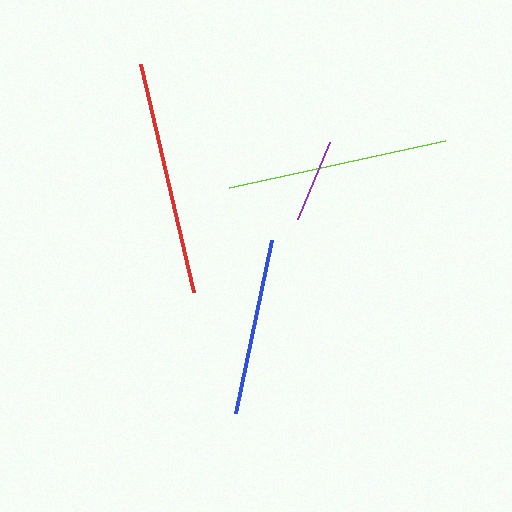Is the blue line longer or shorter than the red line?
The red line is longer than the blue line.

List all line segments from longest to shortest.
From longest to shortest: red, lime, blue, purple.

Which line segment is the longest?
The red line is the longest at approximately 234 pixels.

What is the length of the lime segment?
The lime segment is approximately 221 pixels long.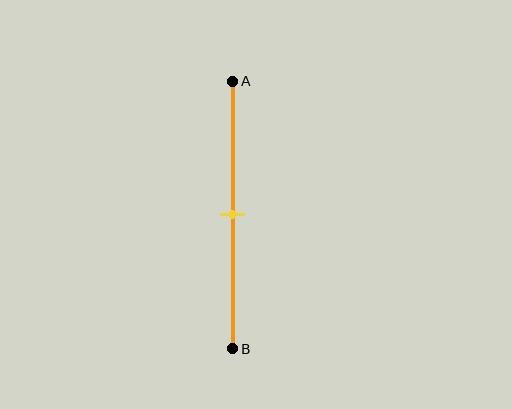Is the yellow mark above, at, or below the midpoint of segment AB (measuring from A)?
The yellow mark is approximately at the midpoint of segment AB.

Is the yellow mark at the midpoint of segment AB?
Yes, the mark is approximately at the midpoint.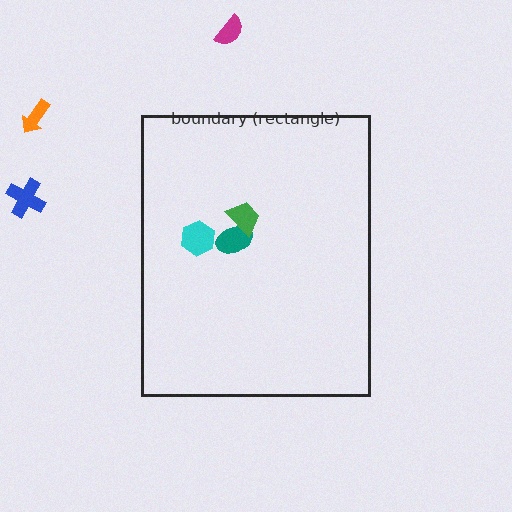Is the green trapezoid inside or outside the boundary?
Inside.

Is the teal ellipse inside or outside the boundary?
Inside.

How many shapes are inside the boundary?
3 inside, 3 outside.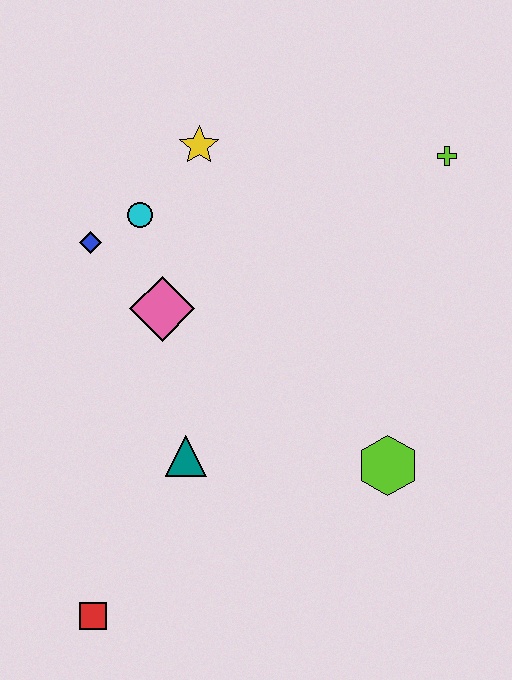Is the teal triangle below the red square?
No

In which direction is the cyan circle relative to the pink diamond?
The cyan circle is above the pink diamond.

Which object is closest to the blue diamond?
The cyan circle is closest to the blue diamond.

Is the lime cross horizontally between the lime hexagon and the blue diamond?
No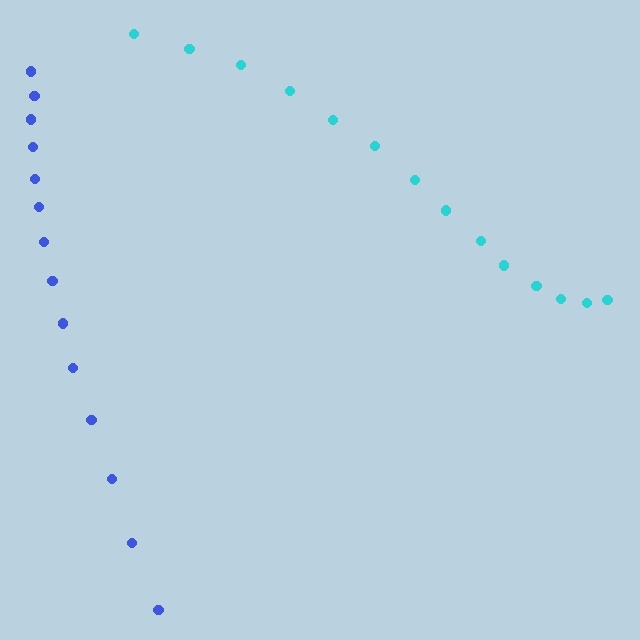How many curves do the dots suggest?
There are 2 distinct paths.